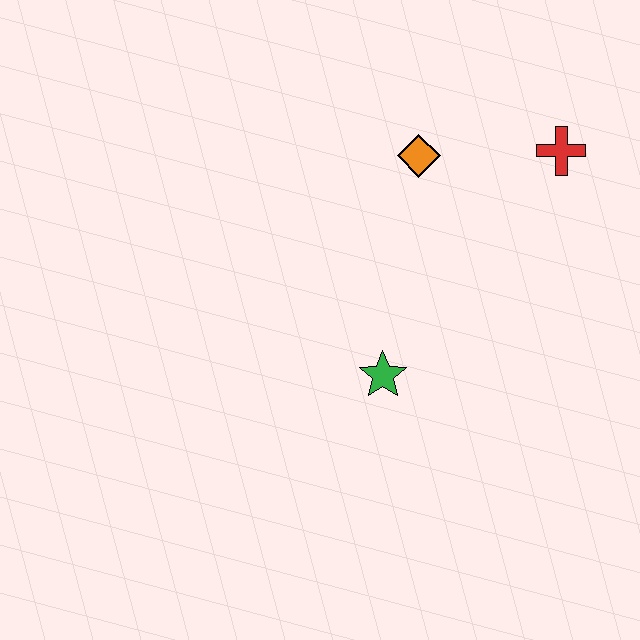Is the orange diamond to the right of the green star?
Yes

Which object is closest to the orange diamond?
The red cross is closest to the orange diamond.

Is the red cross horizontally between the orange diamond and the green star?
No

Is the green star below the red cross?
Yes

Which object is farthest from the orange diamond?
The green star is farthest from the orange diamond.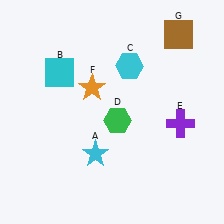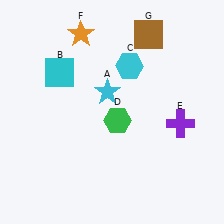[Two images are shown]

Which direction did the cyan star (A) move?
The cyan star (A) moved up.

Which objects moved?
The objects that moved are: the cyan star (A), the orange star (F), the brown square (G).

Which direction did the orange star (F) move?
The orange star (F) moved up.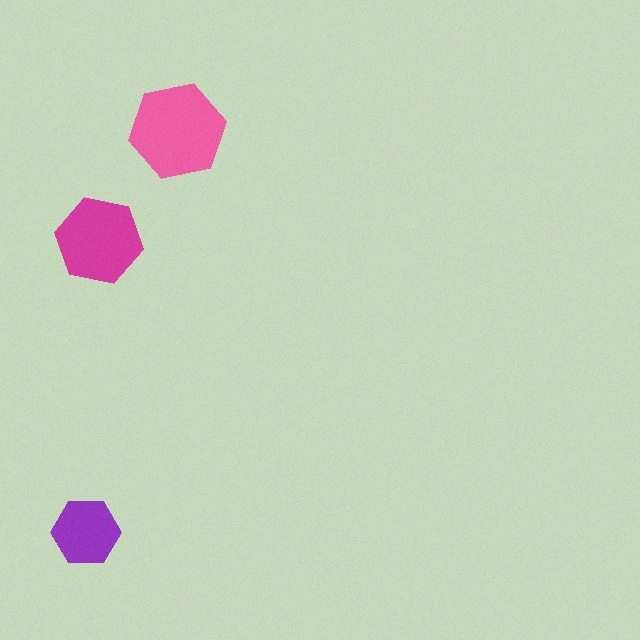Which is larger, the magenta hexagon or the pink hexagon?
The pink one.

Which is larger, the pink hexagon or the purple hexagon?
The pink one.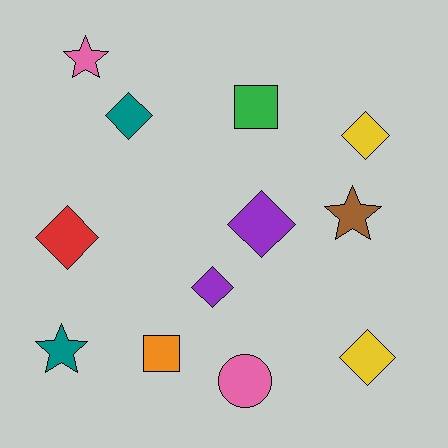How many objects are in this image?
There are 12 objects.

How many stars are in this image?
There are 3 stars.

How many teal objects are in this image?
There are 2 teal objects.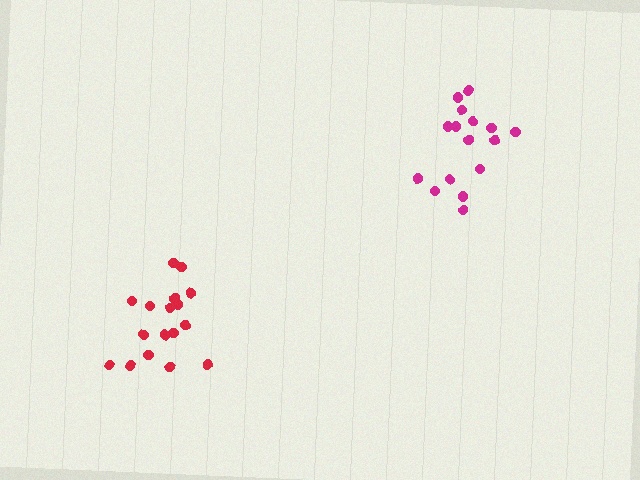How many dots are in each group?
Group 1: 17 dots, Group 2: 16 dots (33 total).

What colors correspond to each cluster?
The clusters are colored: red, magenta.